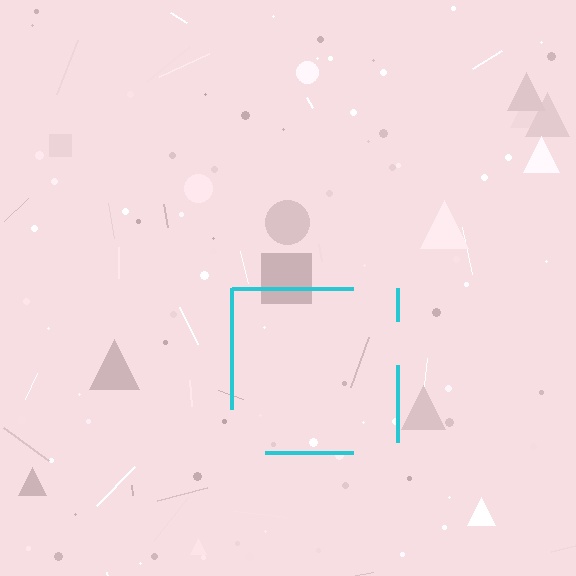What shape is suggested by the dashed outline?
The dashed outline suggests a square.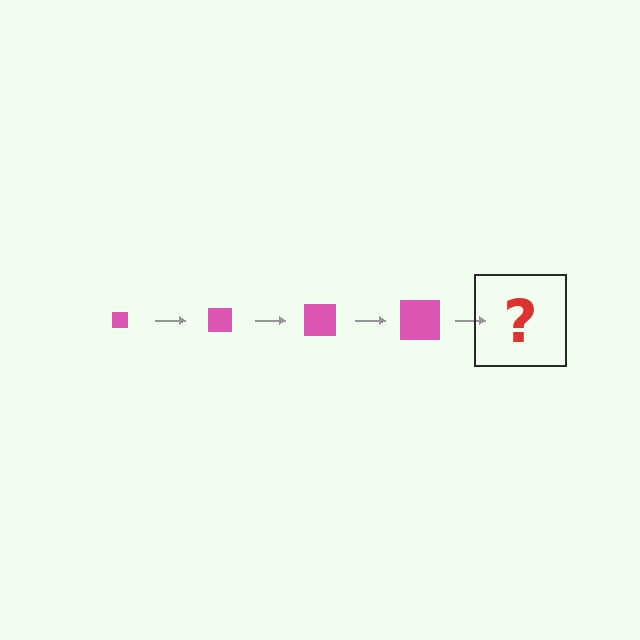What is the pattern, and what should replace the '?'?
The pattern is that the square gets progressively larger each step. The '?' should be a pink square, larger than the previous one.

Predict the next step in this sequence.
The next step is a pink square, larger than the previous one.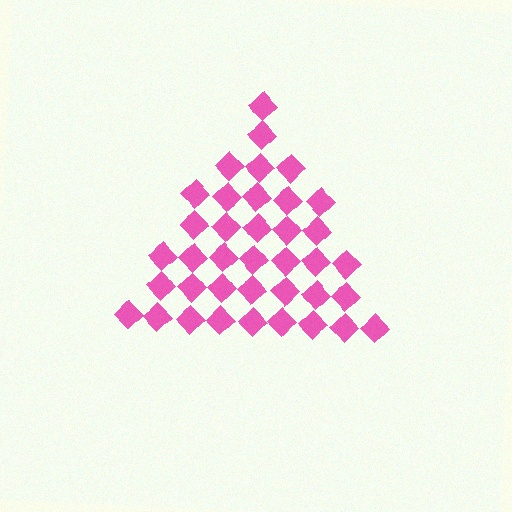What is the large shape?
The large shape is a triangle.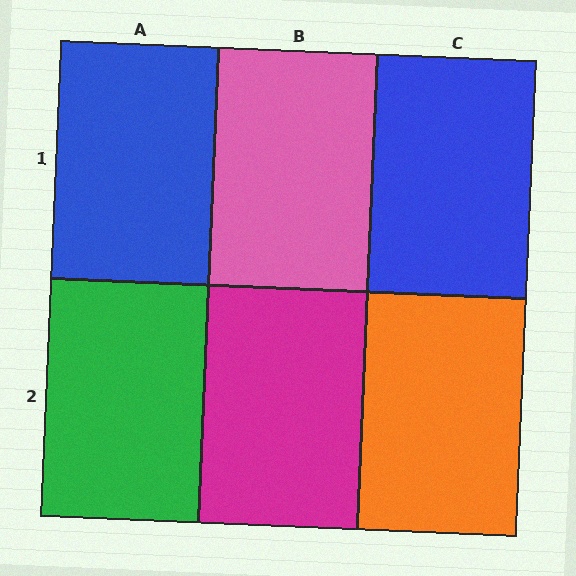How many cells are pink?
1 cell is pink.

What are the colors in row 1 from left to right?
Blue, pink, blue.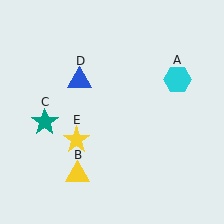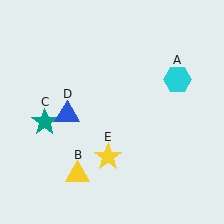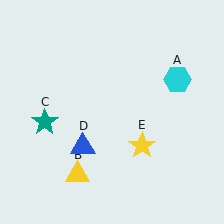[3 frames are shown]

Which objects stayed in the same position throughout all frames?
Cyan hexagon (object A) and yellow triangle (object B) and teal star (object C) remained stationary.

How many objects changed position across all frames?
2 objects changed position: blue triangle (object D), yellow star (object E).